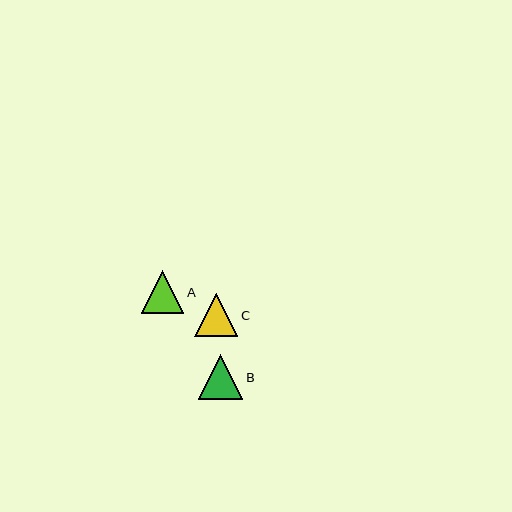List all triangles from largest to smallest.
From largest to smallest: B, C, A.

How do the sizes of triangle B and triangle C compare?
Triangle B and triangle C are approximately the same size.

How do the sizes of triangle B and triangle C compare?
Triangle B and triangle C are approximately the same size.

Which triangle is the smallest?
Triangle A is the smallest with a size of approximately 43 pixels.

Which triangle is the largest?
Triangle B is the largest with a size of approximately 44 pixels.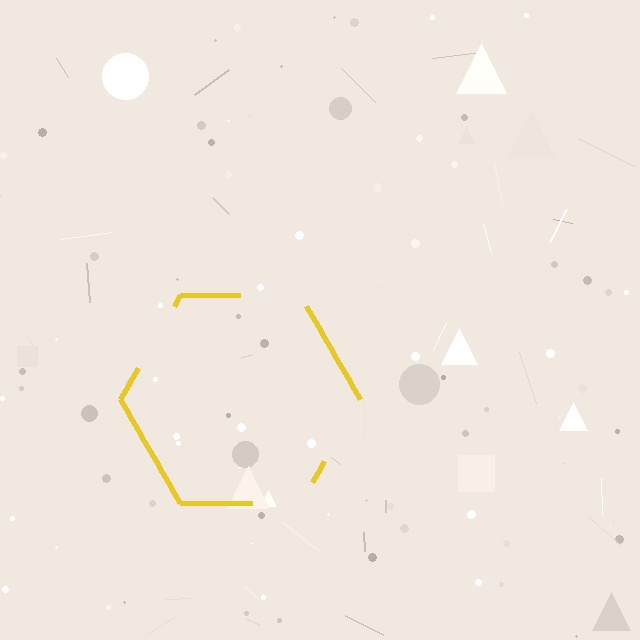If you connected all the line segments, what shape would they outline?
They would outline a hexagon.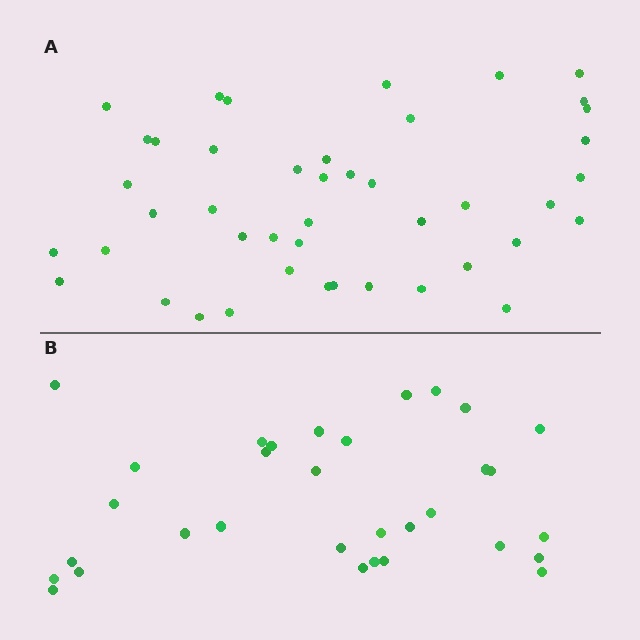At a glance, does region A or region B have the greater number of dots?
Region A (the top region) has more dots.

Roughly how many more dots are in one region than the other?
Region A has roughly 12 or so more dots than region B.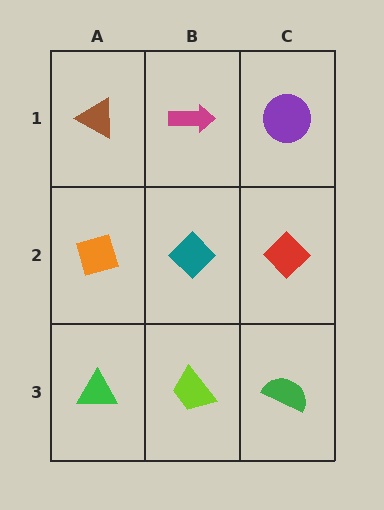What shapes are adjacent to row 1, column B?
A teal diamond (row 2, column B), a brown triangle (row 1, column A), a purple circle (row 1, column C).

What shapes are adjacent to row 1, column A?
An orange diamond (row 2, column A), a magenta arrow (row 1, column B).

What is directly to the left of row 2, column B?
An orange diamond.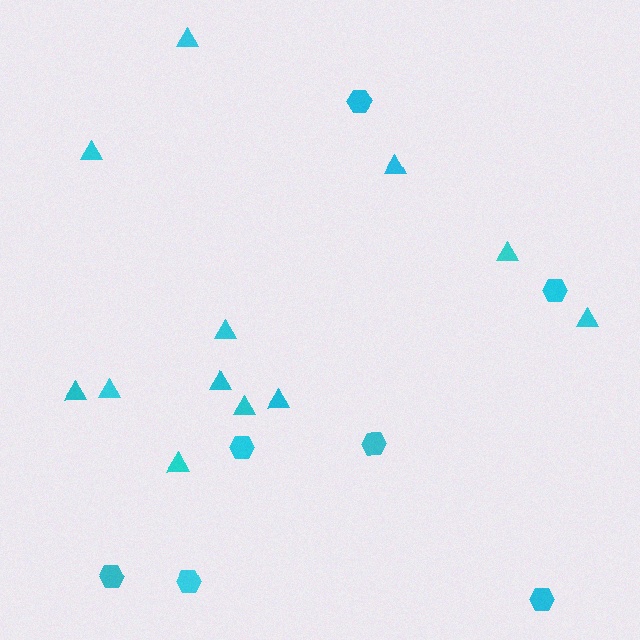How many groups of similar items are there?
There are 2 groups: one group of triangles (12) and one group of hexagons (7).